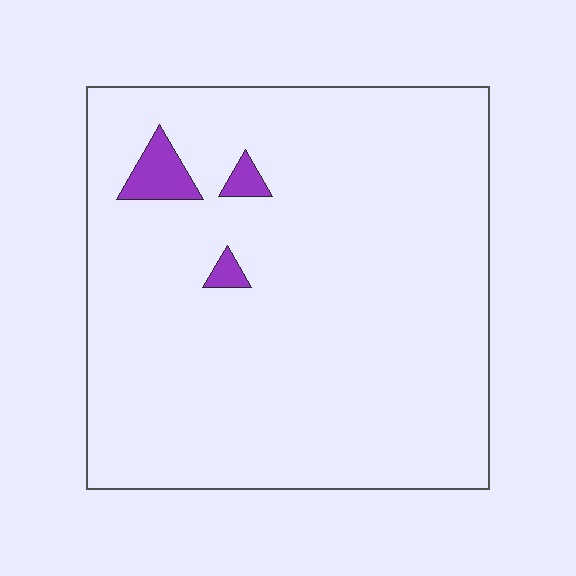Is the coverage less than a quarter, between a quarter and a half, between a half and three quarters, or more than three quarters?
Less than a quarter.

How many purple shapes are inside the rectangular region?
3.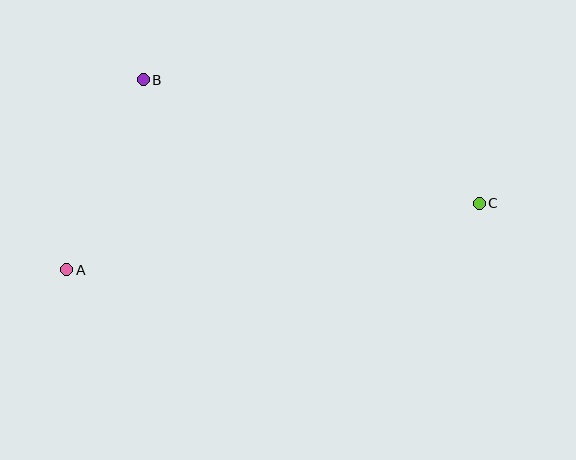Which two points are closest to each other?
Points A and B are closest to each other.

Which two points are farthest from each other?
Points A and C are farthest from each other.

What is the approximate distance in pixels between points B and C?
The distance between B and C is approximately 358 pixels.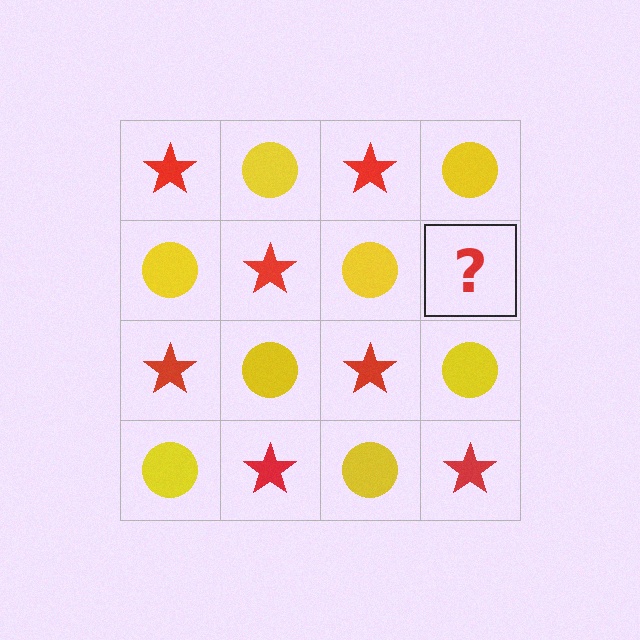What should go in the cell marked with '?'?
The missing cell should contain a red star.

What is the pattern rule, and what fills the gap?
The rule is that it alternates red star and yellow circle in a checkerboard pattern. The gap should be filled with a red star.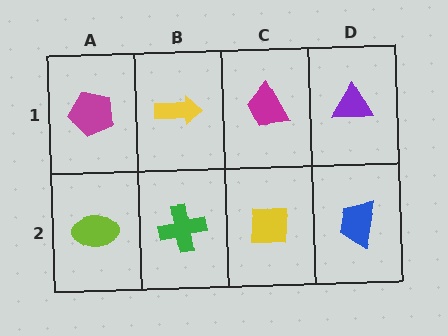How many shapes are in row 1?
4 shapes.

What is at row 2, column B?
A green cross.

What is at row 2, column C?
A yellow square.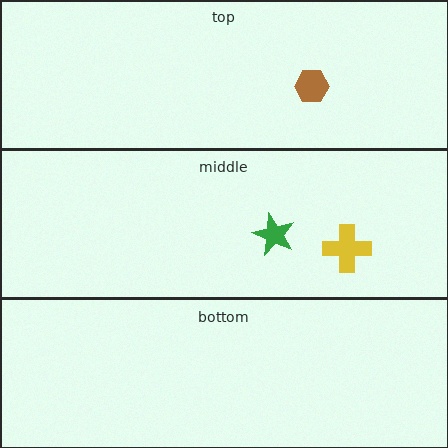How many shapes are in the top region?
1.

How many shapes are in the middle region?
2.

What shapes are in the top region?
The brown hexagon.